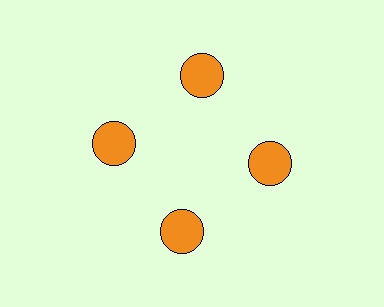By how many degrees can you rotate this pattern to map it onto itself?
The pattern maps onto itself every 90 degrees of rotation.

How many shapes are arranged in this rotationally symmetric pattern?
There are 4 shapes, arranged in 4 groups of 1.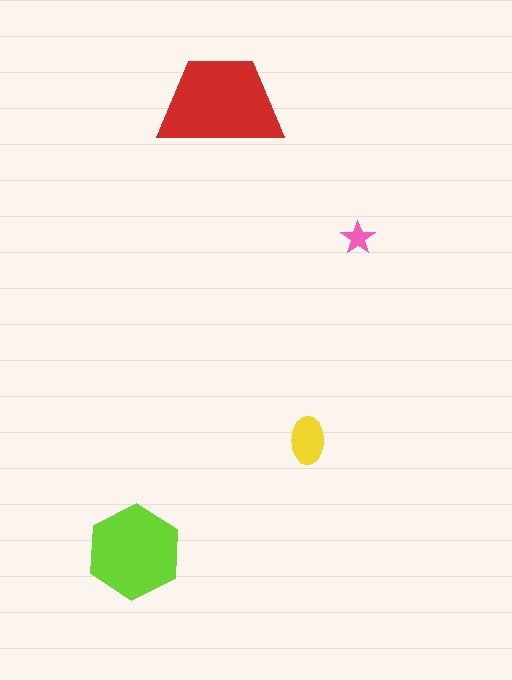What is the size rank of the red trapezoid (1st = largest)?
1st.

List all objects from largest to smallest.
The red trapezoid, the lime hexagon, the yellow ellipse, the pink star.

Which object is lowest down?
The lime hexagon is bottommost.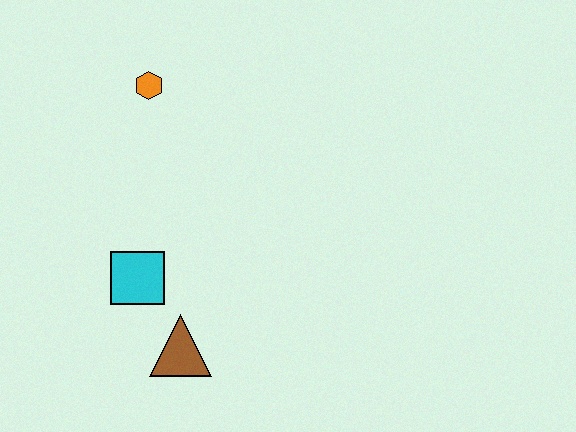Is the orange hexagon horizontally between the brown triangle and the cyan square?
Yes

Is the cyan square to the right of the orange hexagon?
No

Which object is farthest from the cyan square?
The orange hexagon is farthest from the cyan square.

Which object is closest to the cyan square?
The brown triangle is closest to the cyan square.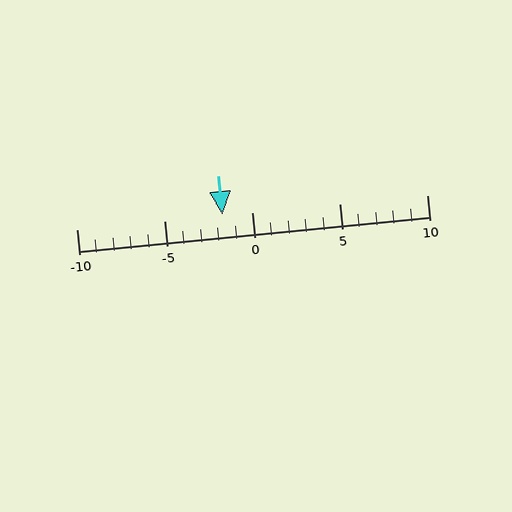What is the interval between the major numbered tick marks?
The major tick marks are spaced 5 units apart.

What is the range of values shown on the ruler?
The ruler shows values from -10 to 10.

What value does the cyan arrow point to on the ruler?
The cyan arrow points to approximately -2.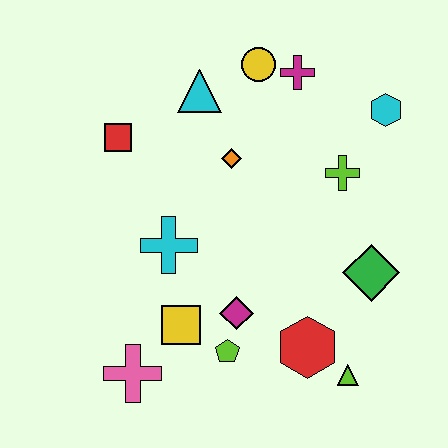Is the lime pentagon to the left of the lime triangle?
Yes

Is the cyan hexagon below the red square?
No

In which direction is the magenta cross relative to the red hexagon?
The magenta cross is above the red hexagon.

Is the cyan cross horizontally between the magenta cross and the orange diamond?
No